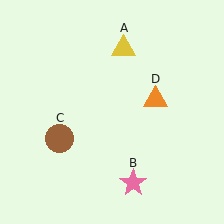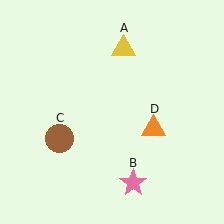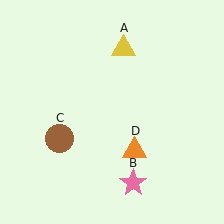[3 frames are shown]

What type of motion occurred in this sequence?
The orange triangle (object D) rotated clockwise around the center of the scene.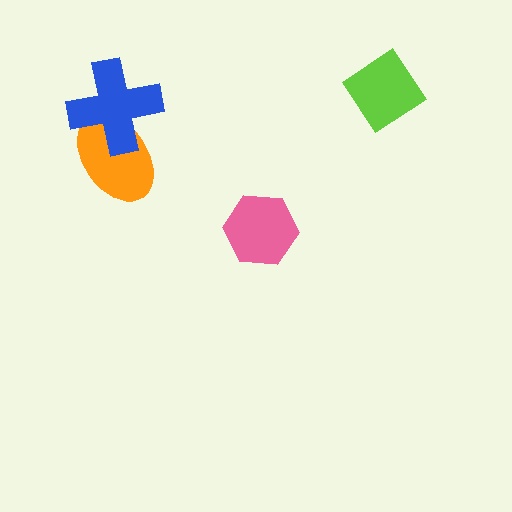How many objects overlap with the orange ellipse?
1 object overlaps with the orange ellipse.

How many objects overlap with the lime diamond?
0 objects overlap with the lime diamond.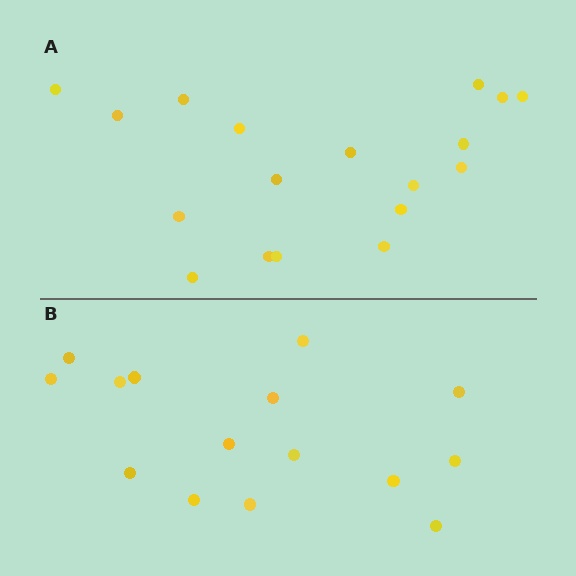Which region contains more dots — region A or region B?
Region A (the top region) has more dots.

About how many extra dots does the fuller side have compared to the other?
Region A has just a few more — roughly 2 or 3 more dots than region B.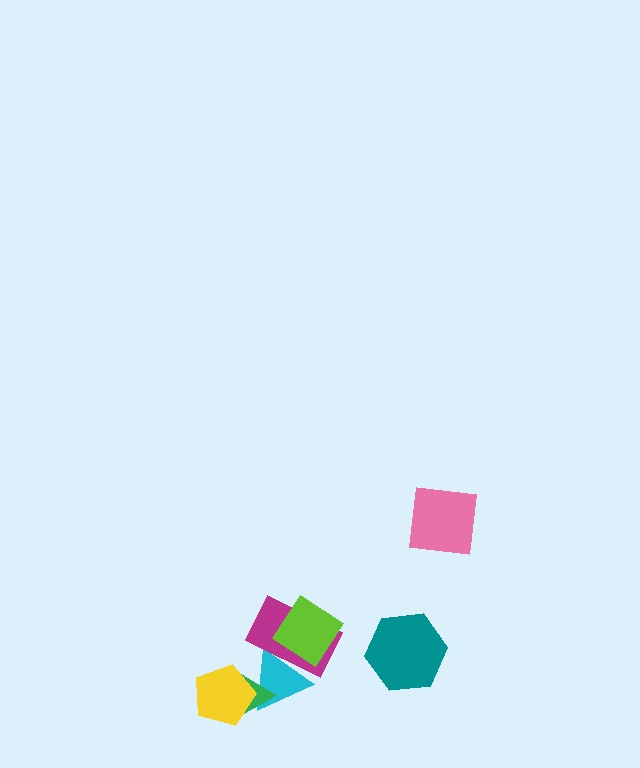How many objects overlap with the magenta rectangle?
2 objects overlap with the magenta rectangle.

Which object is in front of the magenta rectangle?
The lime diamond is in front of the magenta rectangle.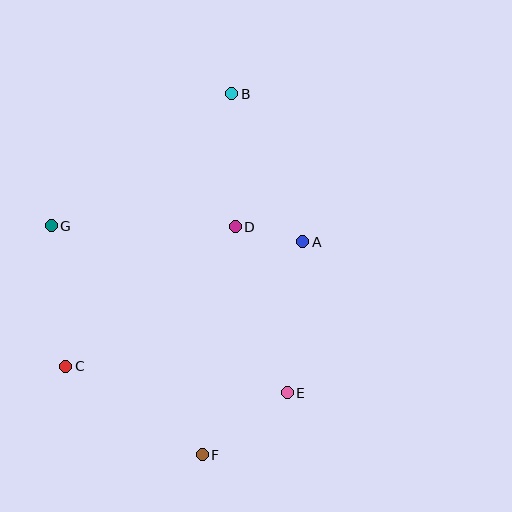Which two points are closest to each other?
Points A and D are closest to each other.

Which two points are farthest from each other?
Points B and F are farthest from each other.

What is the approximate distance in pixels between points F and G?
The distance between F and G is approximately 274 pixels.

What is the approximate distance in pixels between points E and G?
The distance between E and G is approximately 289 pixels.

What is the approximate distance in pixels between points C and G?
The distance between C and G is approximately 142 pixels.